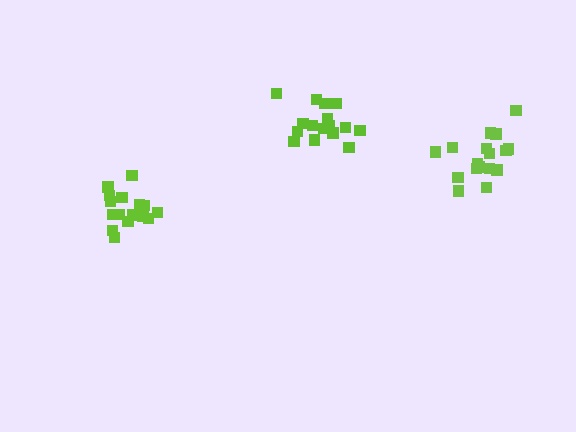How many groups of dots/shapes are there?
There are 3 groups.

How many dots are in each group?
Group 1: 17 dots, Group 2: 17 dots, Group 3: 16 dots (50 total).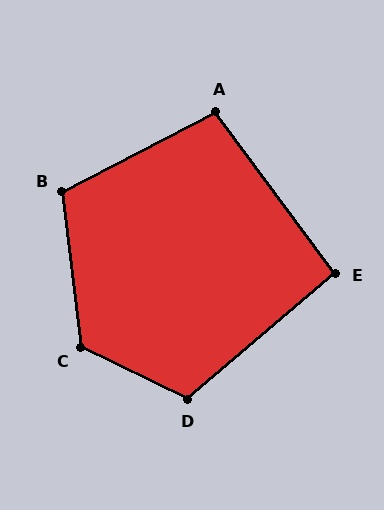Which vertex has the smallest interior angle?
E, at approximately 94 degrees.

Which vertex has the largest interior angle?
C, at approximately 123 degrees.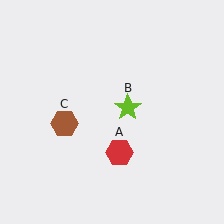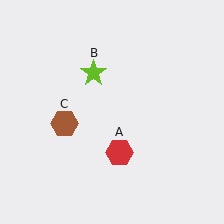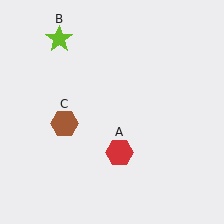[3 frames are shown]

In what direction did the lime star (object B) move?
The lime star (object B) moved up and to the left.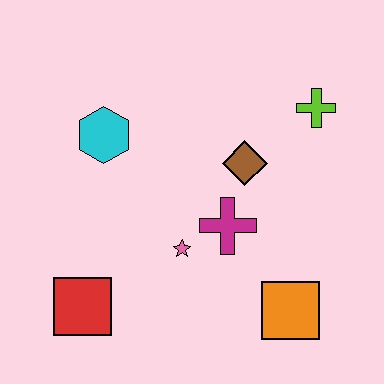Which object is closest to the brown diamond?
The magenta cross is closest to the brown diamond.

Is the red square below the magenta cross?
Yes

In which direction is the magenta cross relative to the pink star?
The magenta cross is to the right of the pink star.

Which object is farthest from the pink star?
The lime cross is farthest from the pink star.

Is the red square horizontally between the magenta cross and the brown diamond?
No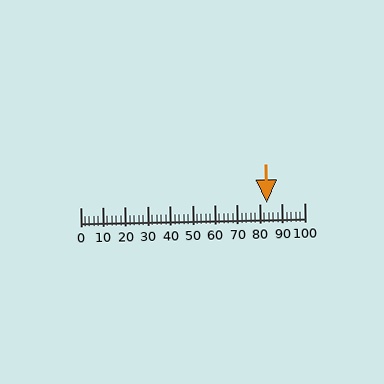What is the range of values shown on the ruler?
The ruler shows values from 0 to 100.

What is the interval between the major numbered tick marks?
The major tick marks are spaced 10 units apart.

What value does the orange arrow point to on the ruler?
The orange arrow points to approximately 83.